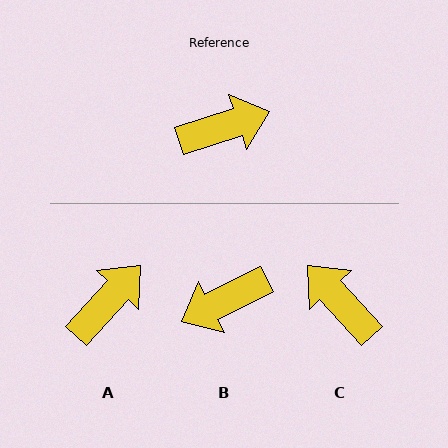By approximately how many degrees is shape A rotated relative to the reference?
Approximately 29 degrees counter-clockwise.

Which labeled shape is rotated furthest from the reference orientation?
B, about 171 degrees away.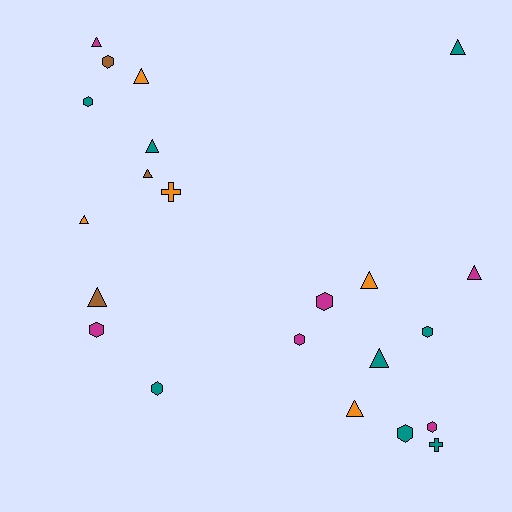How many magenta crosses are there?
There are no magenta crosses.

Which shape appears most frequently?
Triangle, with 11 objects.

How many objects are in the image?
There are 22 objects.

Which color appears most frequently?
Teal, with 8 objects.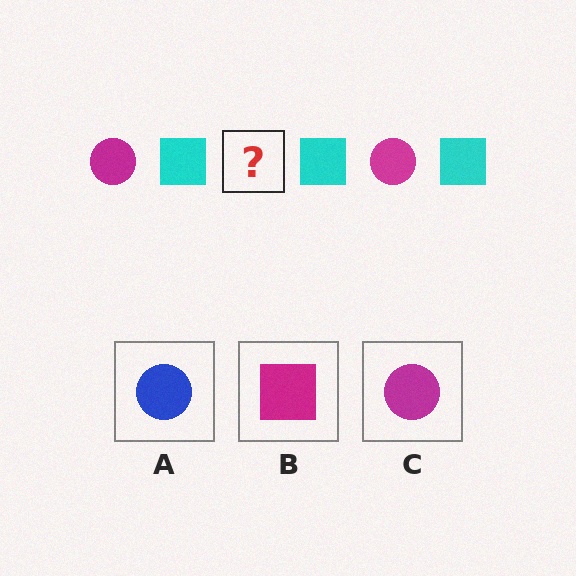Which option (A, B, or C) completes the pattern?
C.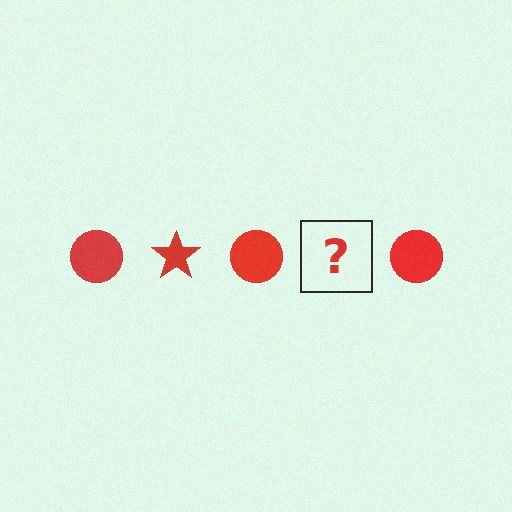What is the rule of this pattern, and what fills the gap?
The rule is that the pattern cycles through circle, star shapes in red. The gap should be filled with a red star.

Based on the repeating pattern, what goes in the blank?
The blank should be a red star.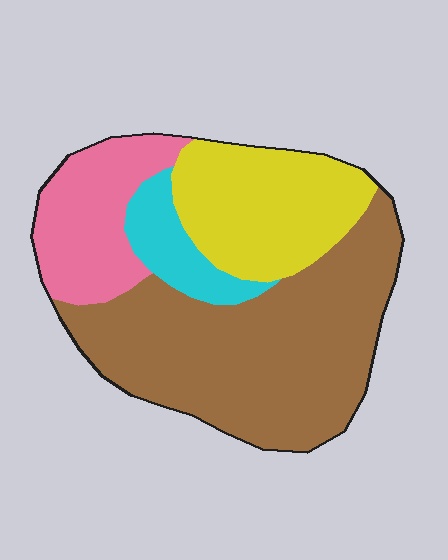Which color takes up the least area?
Cyan, at roughly 10%.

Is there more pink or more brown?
Brown.